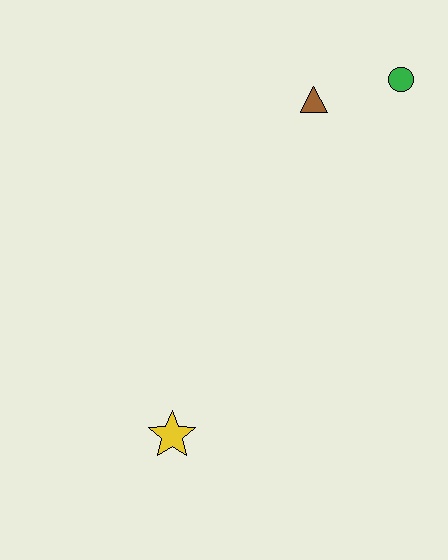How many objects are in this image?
There are 3 objects.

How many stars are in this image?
There is 1 star.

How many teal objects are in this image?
There are no teal objects.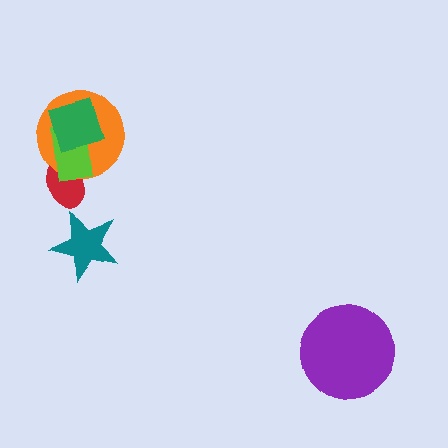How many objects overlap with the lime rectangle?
3 objects overlap with the lime rectangle.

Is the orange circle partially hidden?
Yes, it is partially covered by another shape.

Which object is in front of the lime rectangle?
The green diamond is in front of the lime rectangle.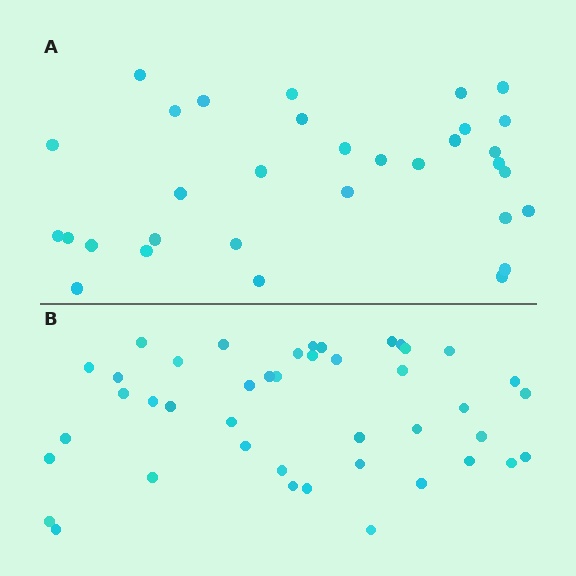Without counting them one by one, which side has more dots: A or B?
Region B (the bottom region) has more dots.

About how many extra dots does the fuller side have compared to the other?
Region B has roughly 12 or so more dots than region A.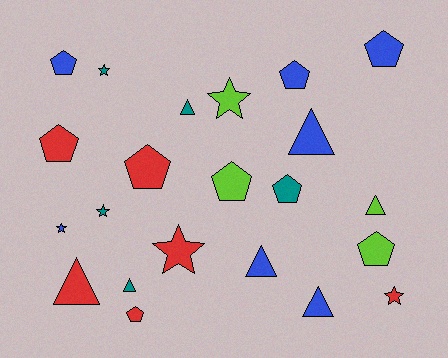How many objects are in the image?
There are 22 objects.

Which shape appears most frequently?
Pentagon, with 9 objects.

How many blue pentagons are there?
There are 3 blue pentagons.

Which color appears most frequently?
Blue, with 7 objects.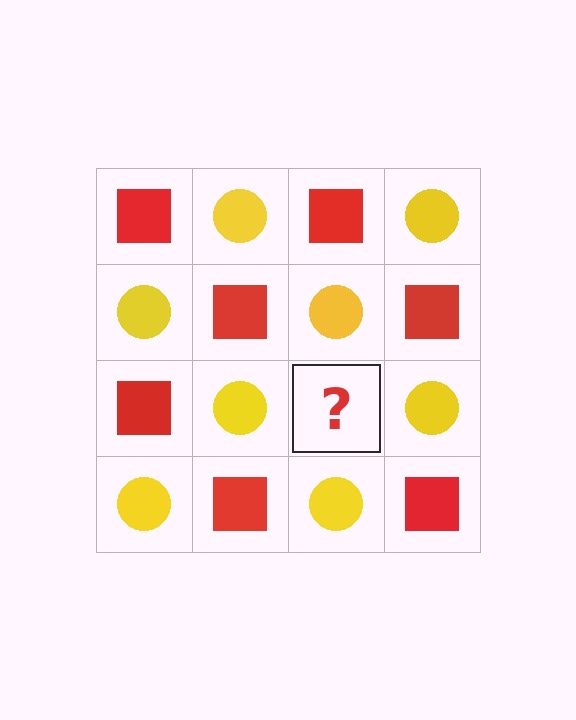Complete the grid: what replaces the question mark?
The question mark should be replaced with a red square.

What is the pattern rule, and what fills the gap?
The rule is that it alternates red square and yellow circle in a checkerboard pattern. The gap should be filled with a red square.